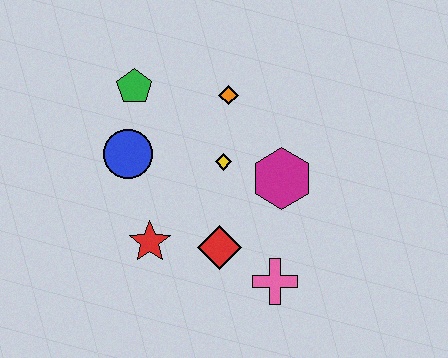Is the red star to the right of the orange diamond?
No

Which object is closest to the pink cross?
The red diamond is closest to the pink cross.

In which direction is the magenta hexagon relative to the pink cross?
The magenta hexagon is above the pink cross.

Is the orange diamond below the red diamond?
No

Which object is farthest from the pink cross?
The green pentagon is farthest from the pink cross.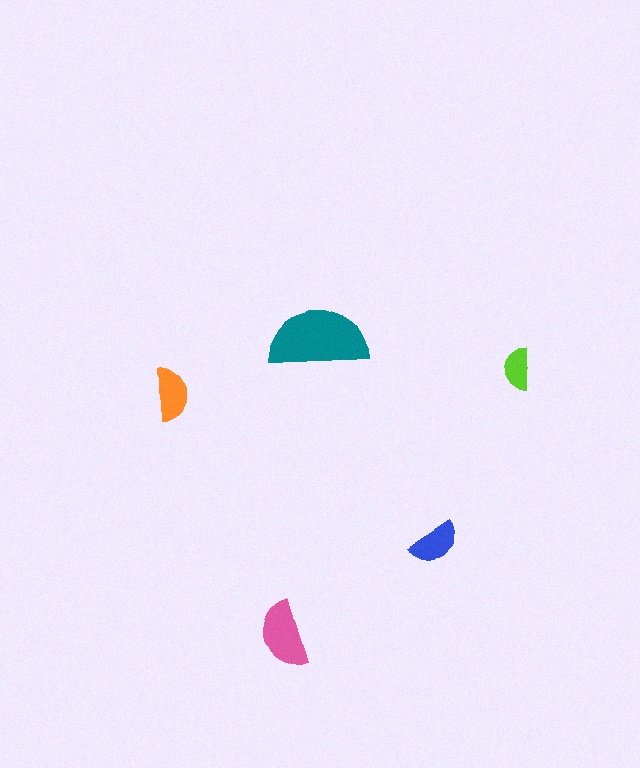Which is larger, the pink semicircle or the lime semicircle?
The pink one.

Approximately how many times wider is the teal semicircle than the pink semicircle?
About 1.5 times wider.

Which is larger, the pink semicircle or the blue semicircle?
The pink one.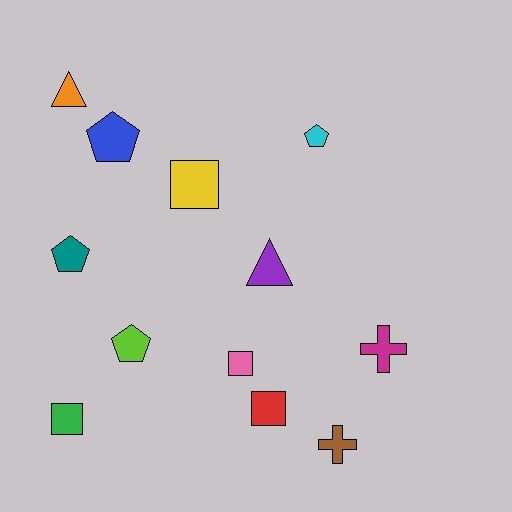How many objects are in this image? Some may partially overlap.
There are 12 objects.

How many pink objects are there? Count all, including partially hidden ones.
There is 1 pink object.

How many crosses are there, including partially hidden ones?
There are 2 crosses.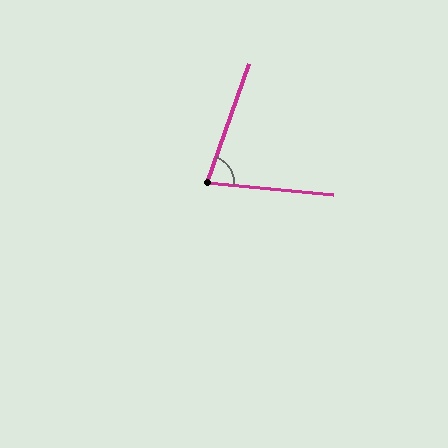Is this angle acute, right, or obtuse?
It is acute.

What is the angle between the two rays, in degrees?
Approximately 76 degrees.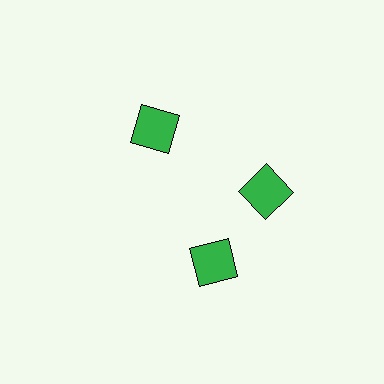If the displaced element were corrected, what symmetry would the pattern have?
It would have 3-fold rotational symmetry — the pattern would map onto itself every 120 degrees.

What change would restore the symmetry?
The symmetry would be restored by rotating it back into even spacing with its neighbors so that all 3 squares sit at equal angles and equal distance from the center.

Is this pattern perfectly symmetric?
No. The 3 green squares are arranged in a ring, but one element near the 7 o'clock position is rotated out of alignment along the ring, breaking the 3-fold rotational symmetry.